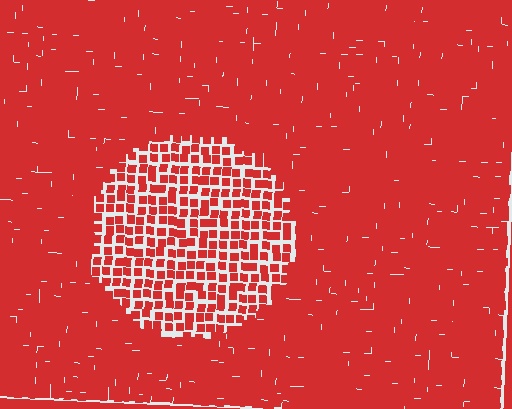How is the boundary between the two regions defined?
The boundary is defined by a change in element density (approximately 2.1x ratio). All elements are the same color, size, and shape.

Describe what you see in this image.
The image contains small red elements arranged at two different densities. A circle-shaped region is visible where the elements are less densely packed than the surrounding area.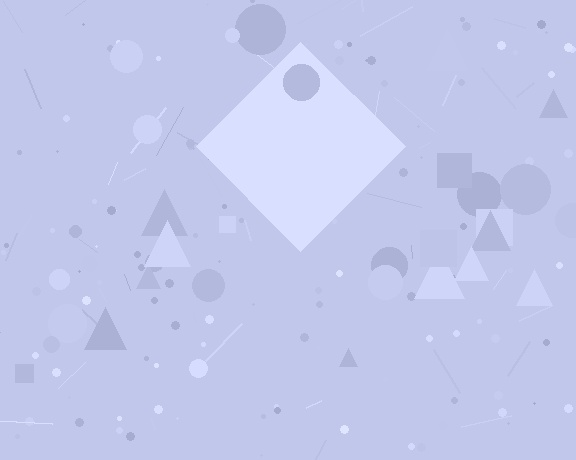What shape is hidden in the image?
A diamond is hidden in the image.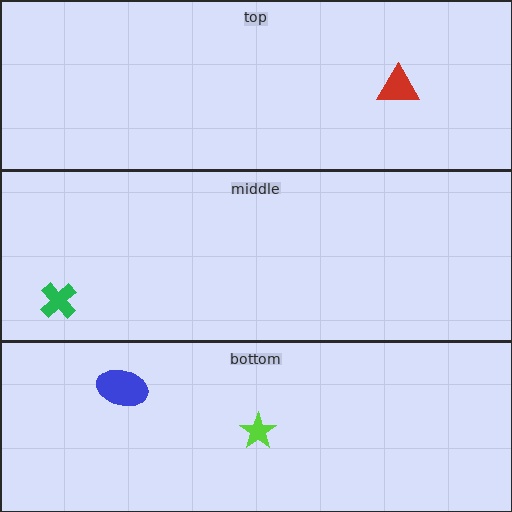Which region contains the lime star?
The bottom region.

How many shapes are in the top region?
1.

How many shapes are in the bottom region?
2.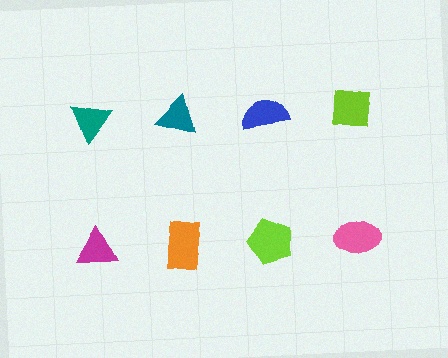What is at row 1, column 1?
A teal triangle.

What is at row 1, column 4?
A lime square.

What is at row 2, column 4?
A pink ellipse.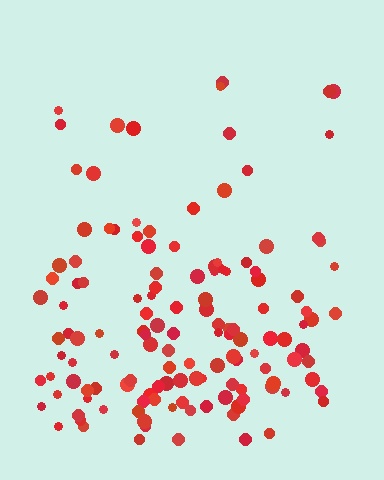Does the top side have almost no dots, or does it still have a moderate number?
Still a moderate number, just noticeably fewer than the bottom.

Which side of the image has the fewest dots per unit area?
The top.